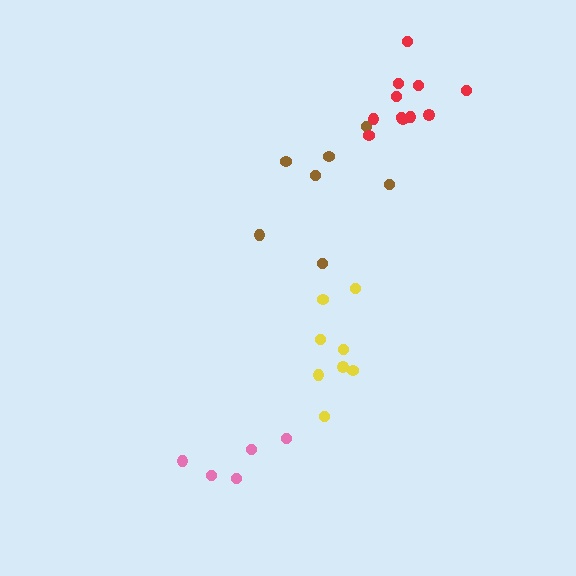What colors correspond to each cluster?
The clusters are colored: yellow, brown, red, pink.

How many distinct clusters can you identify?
There are 4 distinct clusters.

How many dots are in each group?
Group 1: 8 dots, Group 2: 7 dots, Group 3: 11 dots, Group 4: 5 dots (31 total).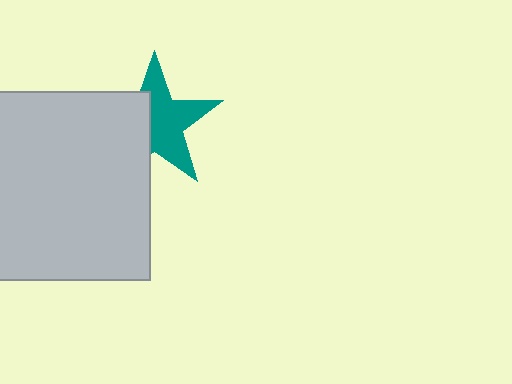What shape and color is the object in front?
The object in front is a light gray square.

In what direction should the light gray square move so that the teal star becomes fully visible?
The light gray square should move left. That is the shortest direction to clear the overlap and leave the teal star fully visible.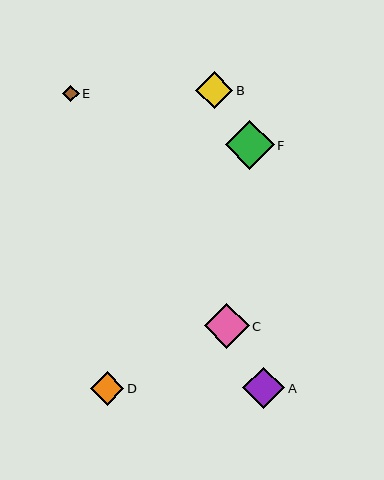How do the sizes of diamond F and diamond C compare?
Diamond F and diamond C are approximately the same size.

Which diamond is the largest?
Diamond F is the largest with a size of approximately 49 pixels.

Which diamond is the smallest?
Diamond E is the smallest with a size of approximately 16 pixels.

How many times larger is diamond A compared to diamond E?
Diamond A is approximately 2.6 times the size of diamond E.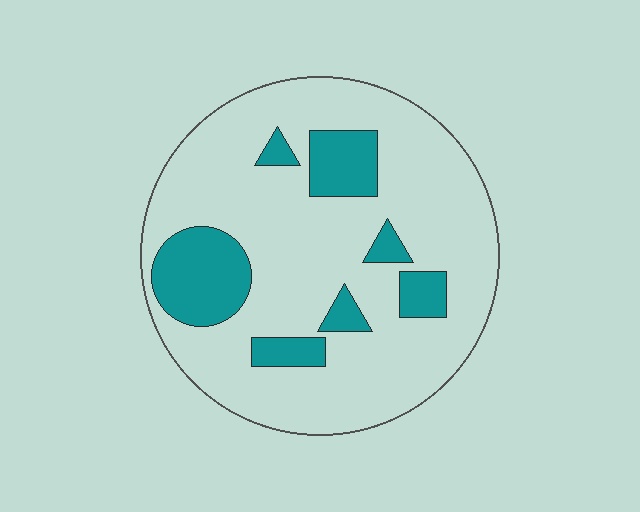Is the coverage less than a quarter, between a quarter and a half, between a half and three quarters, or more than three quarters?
Less than a quarter.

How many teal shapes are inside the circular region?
7.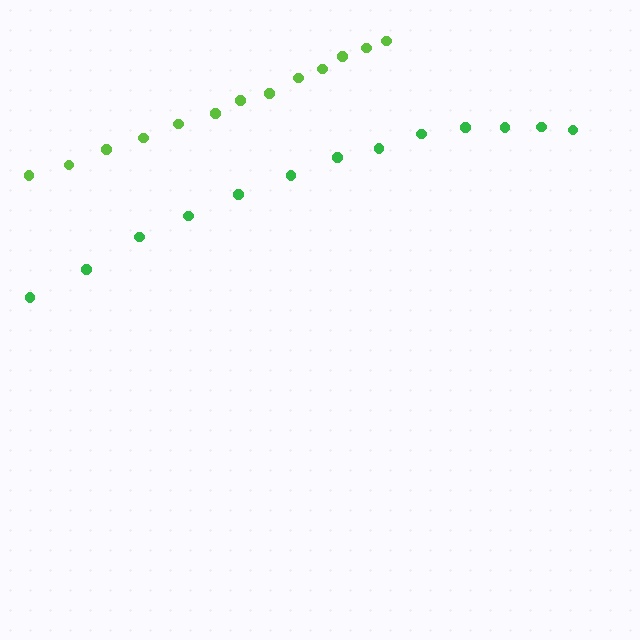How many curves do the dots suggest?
There are 2 distinct paths.